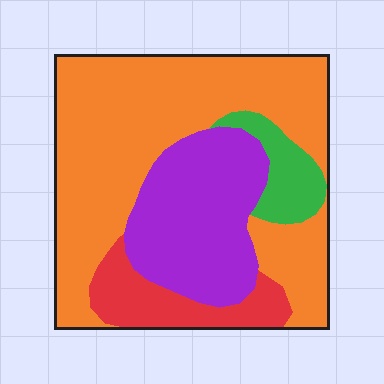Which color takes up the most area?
Orange, at roughly 55%.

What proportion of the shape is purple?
Purple takes up about one quarter (1/4) of the shape.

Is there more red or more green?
Red.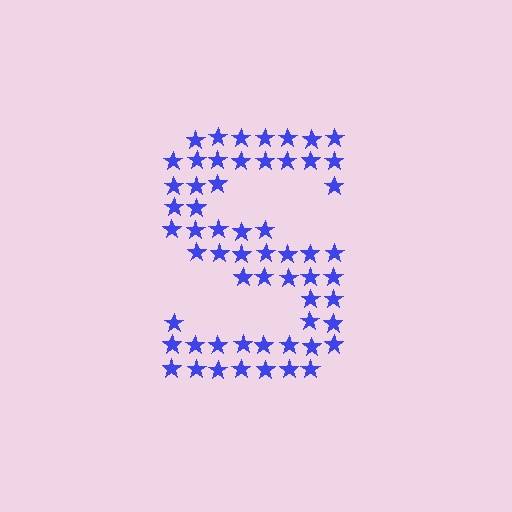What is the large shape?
The large shape is the letter S.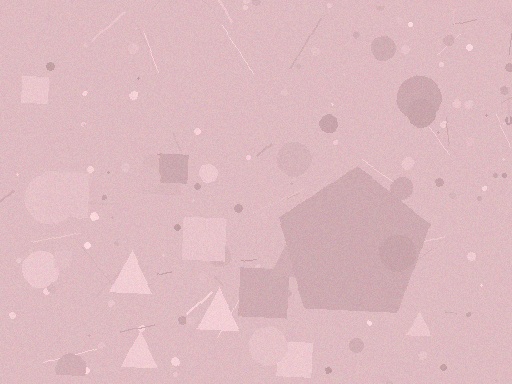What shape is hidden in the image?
A pentagon is hidden in the image.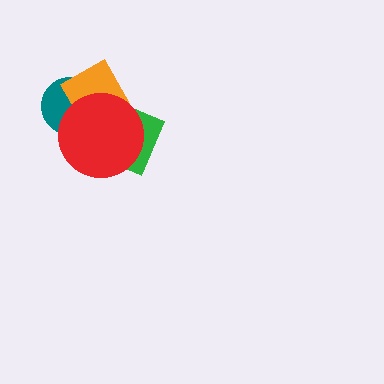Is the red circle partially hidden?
No, no other shape covers it.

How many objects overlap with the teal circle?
2 objects overlap with the teal circle.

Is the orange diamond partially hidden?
Yes, it is partially covered by another shape.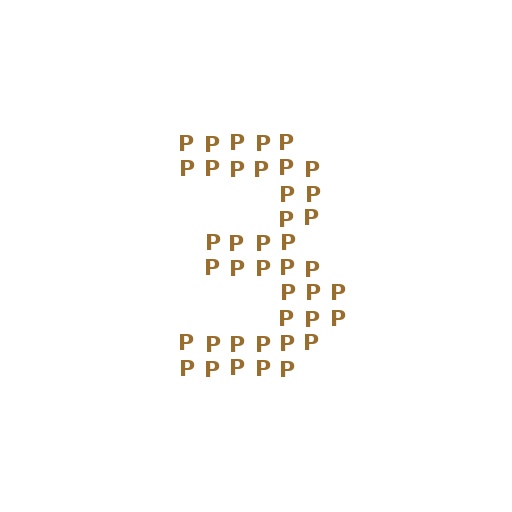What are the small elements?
The small elements are letter P's.